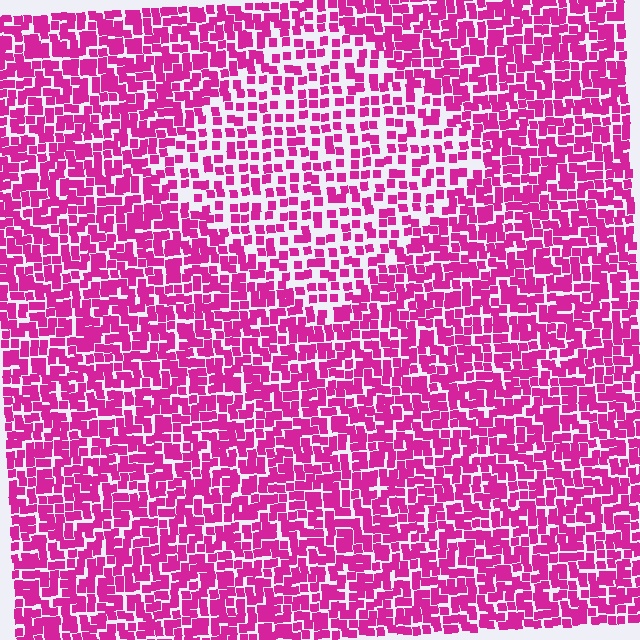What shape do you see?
I see a diamond.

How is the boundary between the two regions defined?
The boundary is defined by a change in element density (approximately 1.7x ratio). All elements are the same color, size, and shape.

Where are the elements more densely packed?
The elements are more densely packed outside the diamond boundary.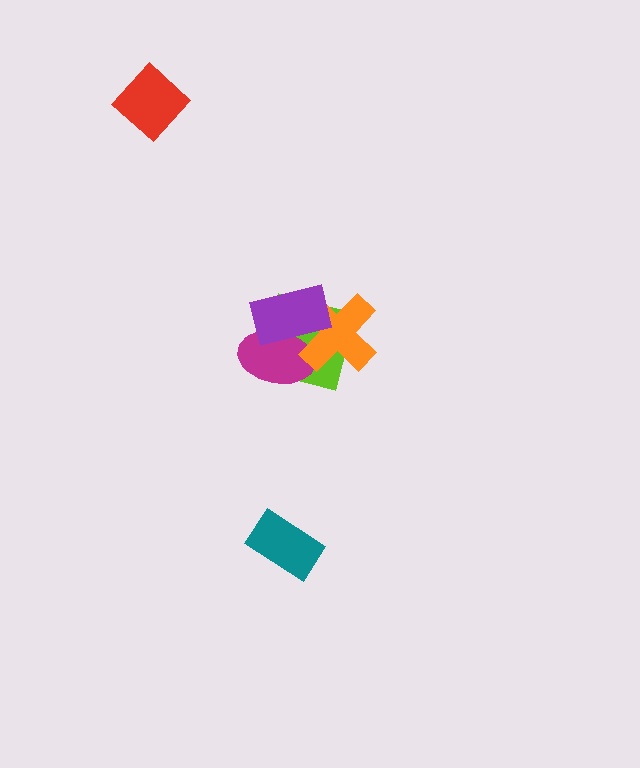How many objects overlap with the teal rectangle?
0 objects overlap with the teal rectangle.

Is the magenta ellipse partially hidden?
Yes, it is partially covered by another shape.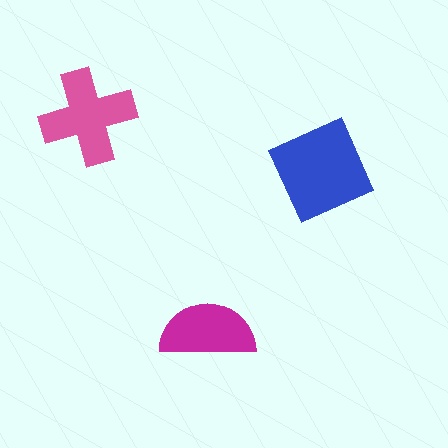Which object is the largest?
The blue diamond.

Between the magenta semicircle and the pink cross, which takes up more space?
The pink cross.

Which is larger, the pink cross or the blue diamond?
The blue diamond.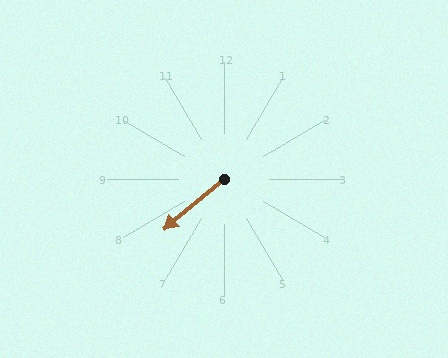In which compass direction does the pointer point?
Southwest.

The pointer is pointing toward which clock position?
Roughly 8 o'clock.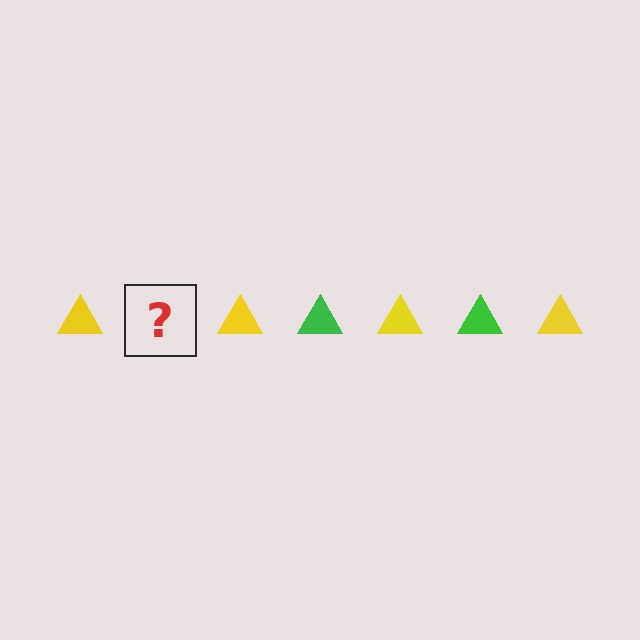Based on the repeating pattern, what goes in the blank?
The blank should be a green triangle.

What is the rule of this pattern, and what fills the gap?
The rule is that the pattern cycles through yellow, green triangles. The gap should be filled with a green triangle.